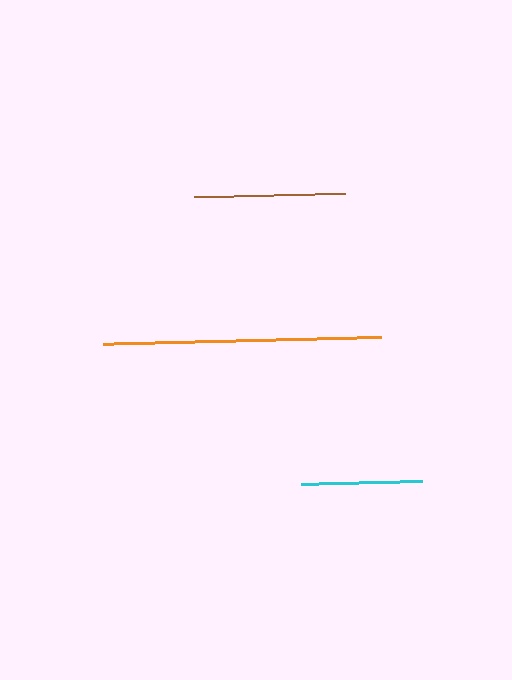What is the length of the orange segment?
The orange segment is approximately 277 pixels long.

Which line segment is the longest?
The orange line is the longest at approximately 277 pixels.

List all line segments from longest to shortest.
From longest to shortest: orange, brown, cyan.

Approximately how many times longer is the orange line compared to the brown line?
The orange line is approximately 1.8 times the length of the brown line.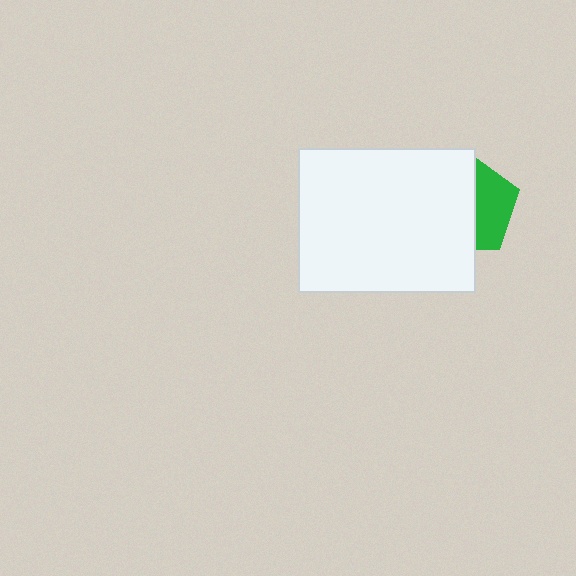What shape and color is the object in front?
The object in front is a white rectangle.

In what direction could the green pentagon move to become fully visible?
The green pentagon could move right. That would shift it out from behind the white rectangle entirely.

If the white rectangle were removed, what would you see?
You would see the complete green pentagon.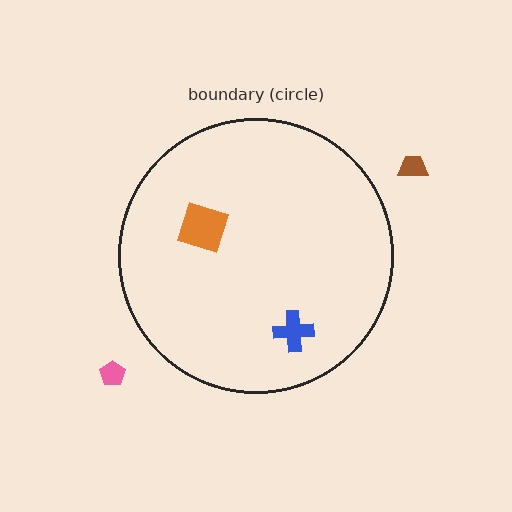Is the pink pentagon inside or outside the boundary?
Outside.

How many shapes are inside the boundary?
2 inside, 2 outside.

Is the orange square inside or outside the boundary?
Inside.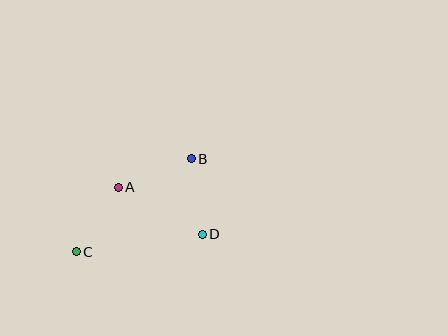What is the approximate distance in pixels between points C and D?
The distance between C and D is approximately 127 pixels.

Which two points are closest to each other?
Points B and D are closest to each other.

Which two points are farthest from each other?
Points B and C are farthest from each other.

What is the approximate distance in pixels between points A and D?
The distance between A and D is approximately 96 pixels.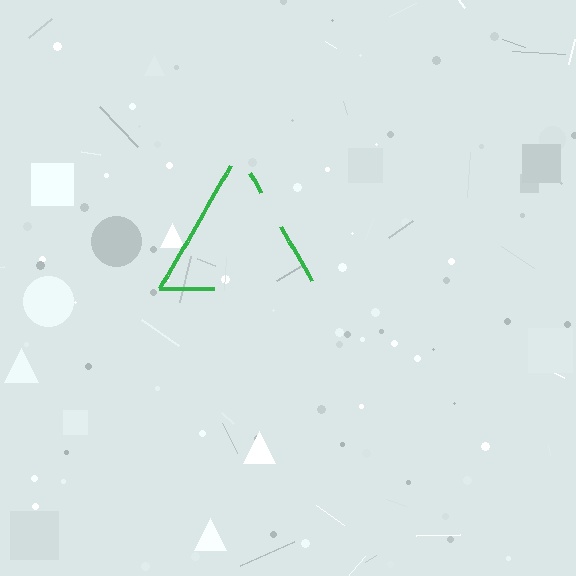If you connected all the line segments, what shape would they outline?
They would outline a triangle.